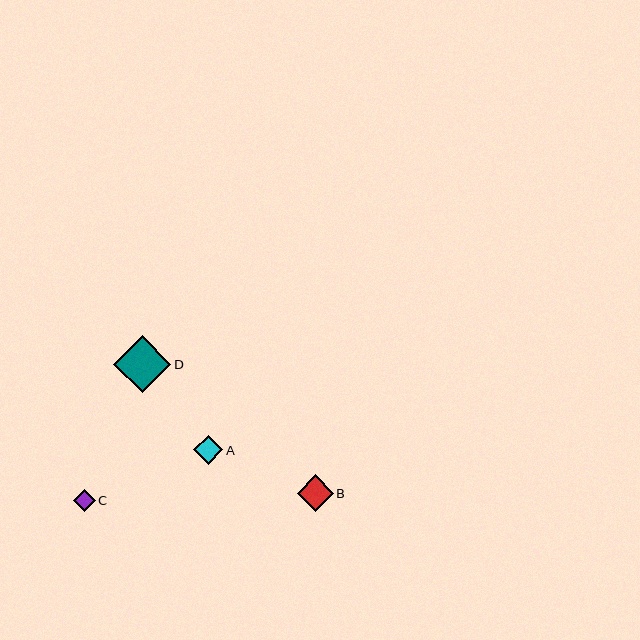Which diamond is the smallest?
Diamond C is the smallest with a size of approximately 22 pixels.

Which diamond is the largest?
Diamond D is the largest with a size of approximately 57 pixels.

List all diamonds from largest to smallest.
From largest to smallest: D, B, A, C.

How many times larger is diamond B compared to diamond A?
Diamond B is approximately 1.2 times the size of diamond A.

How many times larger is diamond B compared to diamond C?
Diamond B is approximately 1.7 times the size of diamond C.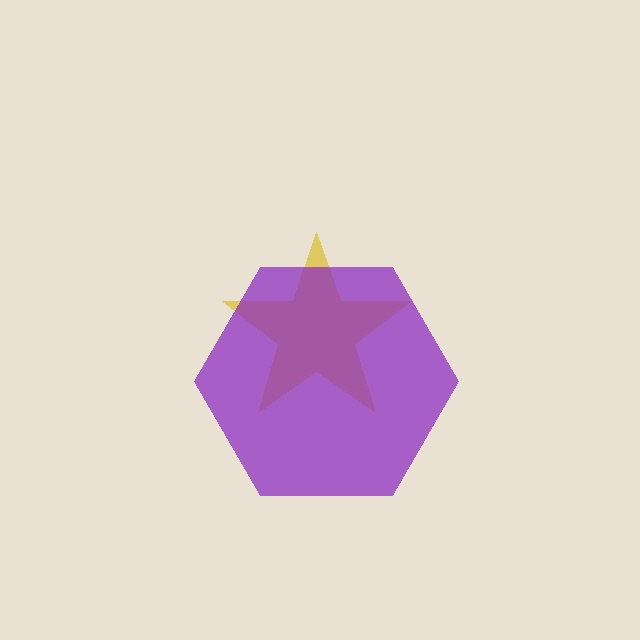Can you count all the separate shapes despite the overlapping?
Yes, there are 2 separate shapes.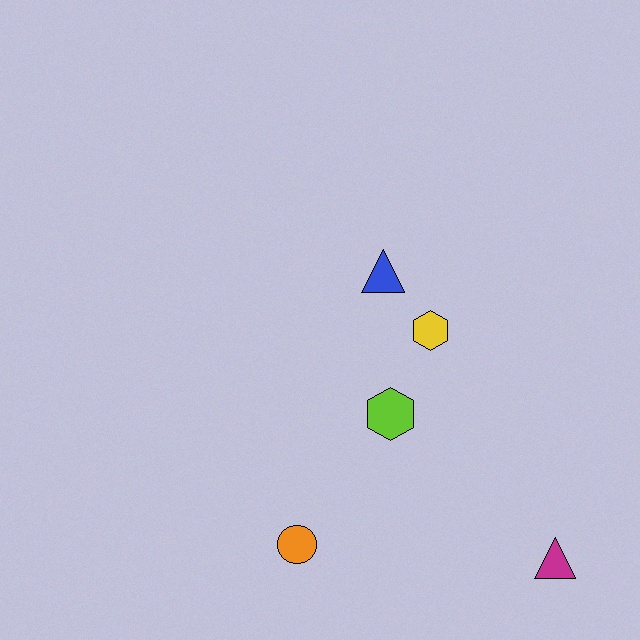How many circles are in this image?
There is 1 circle.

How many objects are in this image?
There are 5 objects.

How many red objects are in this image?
There are no red objects.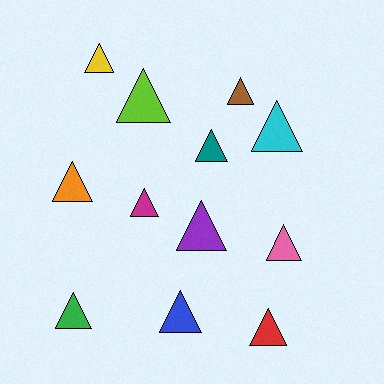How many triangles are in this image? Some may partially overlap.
There are 12 triangles.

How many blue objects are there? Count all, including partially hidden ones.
There is 1 blue object.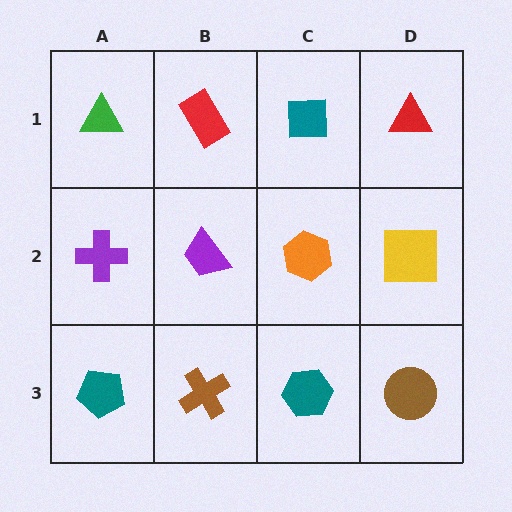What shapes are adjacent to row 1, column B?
A purple trapezoid (row 2, column B), a green triangle (row 1, column A), a teal square (row 1, column C).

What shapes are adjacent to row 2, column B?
A red rectangle (row 1, column B), a brown cross (row 3, column B), a purple cross (row 2, column A), an orange hexagon (row 2, column C).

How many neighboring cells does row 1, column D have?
2.